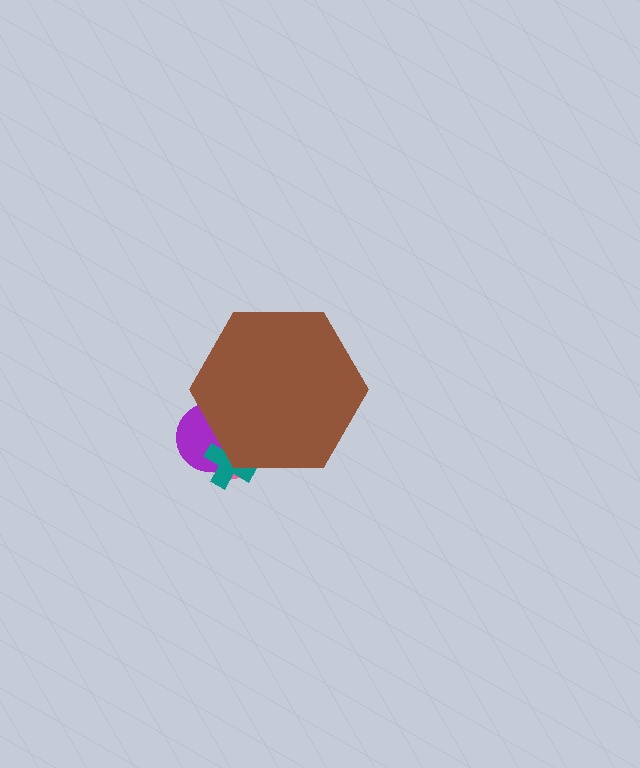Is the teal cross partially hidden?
Yes, the teal cross is partially hidden behind the brown hexagon.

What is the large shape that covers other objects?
A brown hexagon.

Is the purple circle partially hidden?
Yes, the purple circle is partially hidden behind the brown hexagon.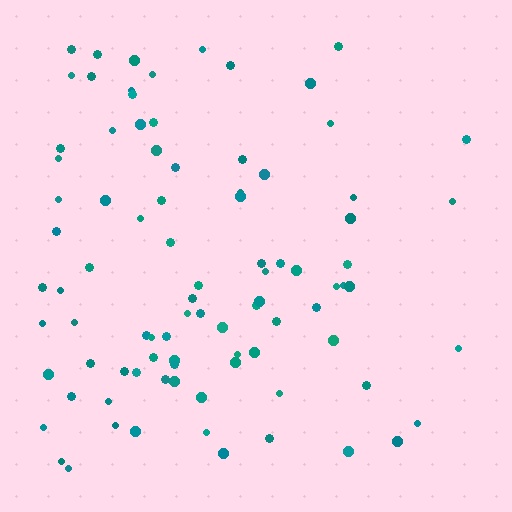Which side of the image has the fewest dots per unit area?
The right.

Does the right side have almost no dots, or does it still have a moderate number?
Still a moderate number, just noticeably fewer than the left.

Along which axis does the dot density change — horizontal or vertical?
Horizontal.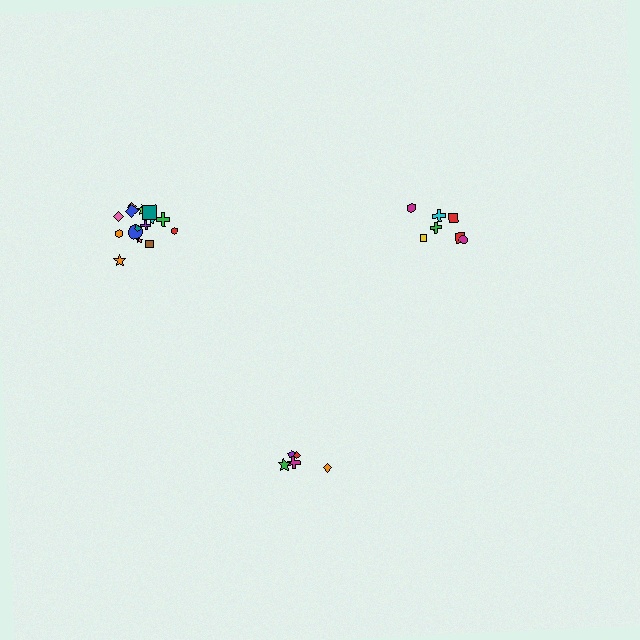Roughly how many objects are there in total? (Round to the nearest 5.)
Roughly 30 objects in total.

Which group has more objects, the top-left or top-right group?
The top-left group.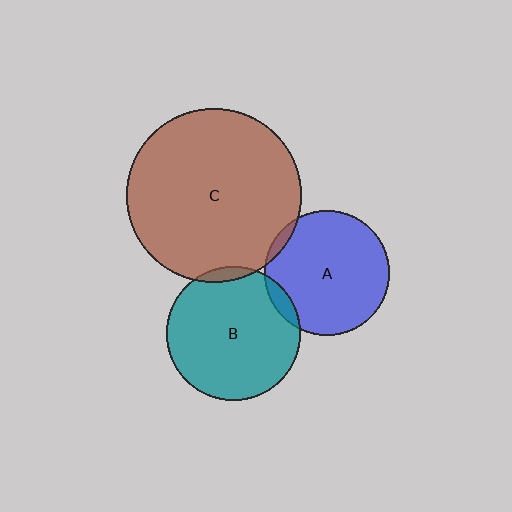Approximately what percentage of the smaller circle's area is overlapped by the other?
Approximately 5%.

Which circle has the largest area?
Circle C (brown).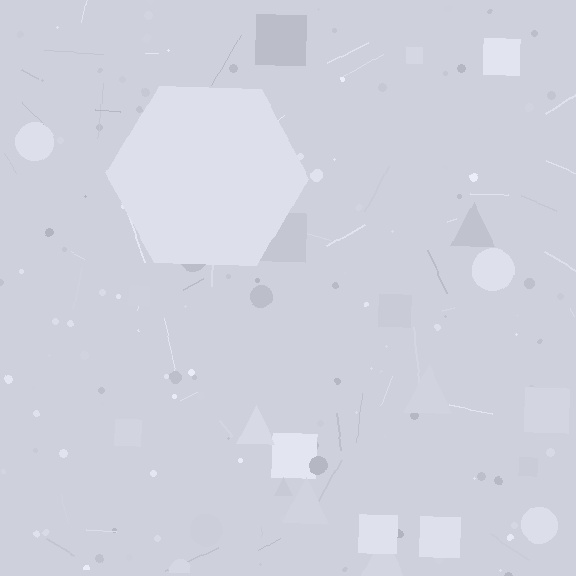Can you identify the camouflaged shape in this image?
The camouflaged shape is a hexagon.